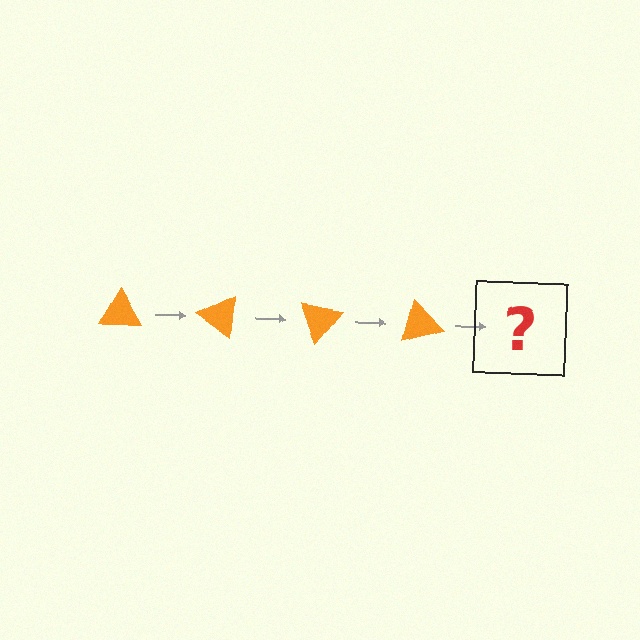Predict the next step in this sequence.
The next step is an orange triangle rotated 140 degrees.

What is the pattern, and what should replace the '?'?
The pattern is that the triangle rotates 35 degrees each step. The '?' should be an orange triangle rotated 140 degrees.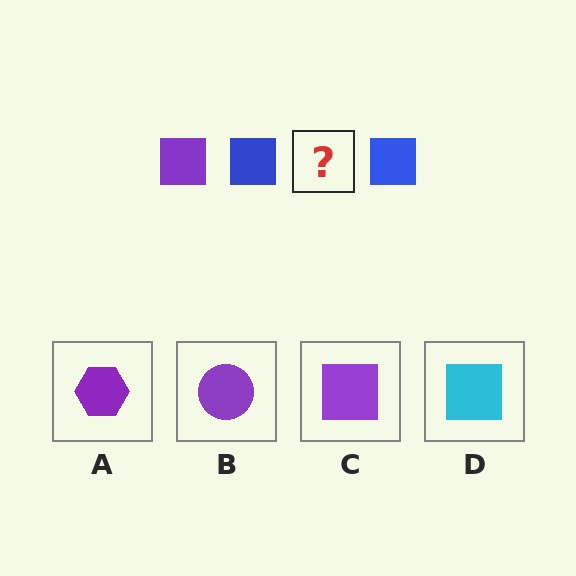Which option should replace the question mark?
Option C.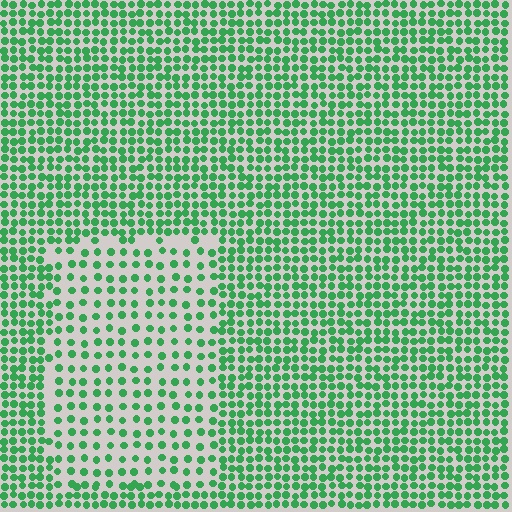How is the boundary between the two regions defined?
The boundary is defined by a change in element density (approximately 2.0x ratio). All elements are the same color, size, and shape.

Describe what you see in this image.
The image contains small green elements arranged at two different densities. A rectangle-shaped region is visible where the elements are less densely packed than the surrounding area.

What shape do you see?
I see a rectangle.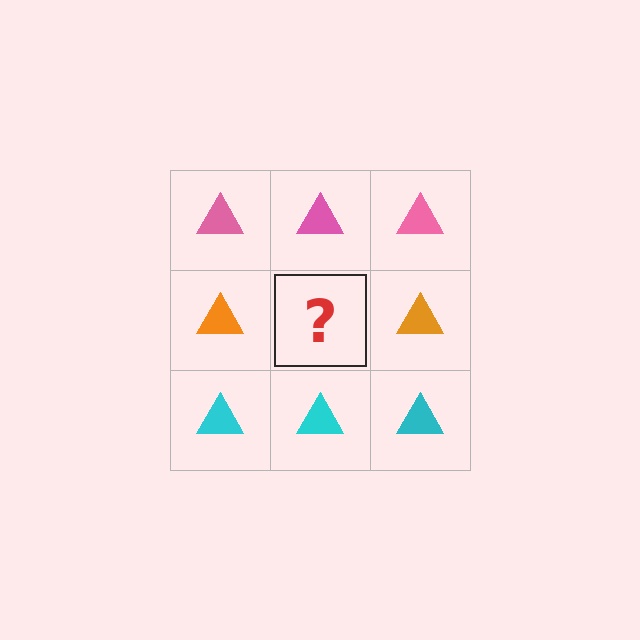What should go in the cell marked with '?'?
The missing cell should contain an orange triangle.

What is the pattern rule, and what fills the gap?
The rule is that each row has a consistent color. The gap should be filled with an orange triangle.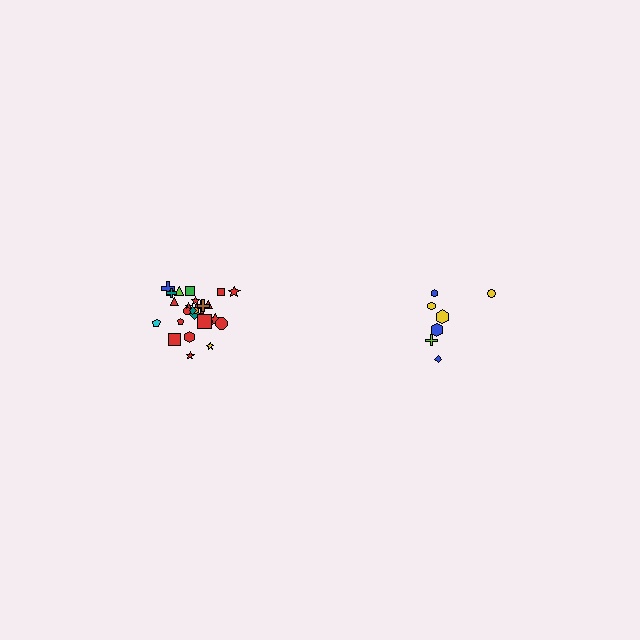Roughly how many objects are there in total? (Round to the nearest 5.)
Roughly 30 objects in total.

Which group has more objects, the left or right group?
The left group.